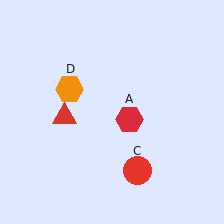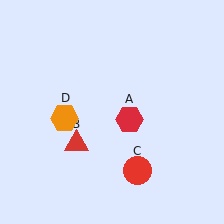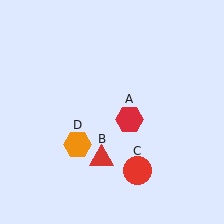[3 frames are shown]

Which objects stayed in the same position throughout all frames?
Red hexagon (object A) and red circle (object C) remained stationary.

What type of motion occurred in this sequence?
The red triangle (object B), orange hexagon (object D) rotated counterclockwise around the center of the scene.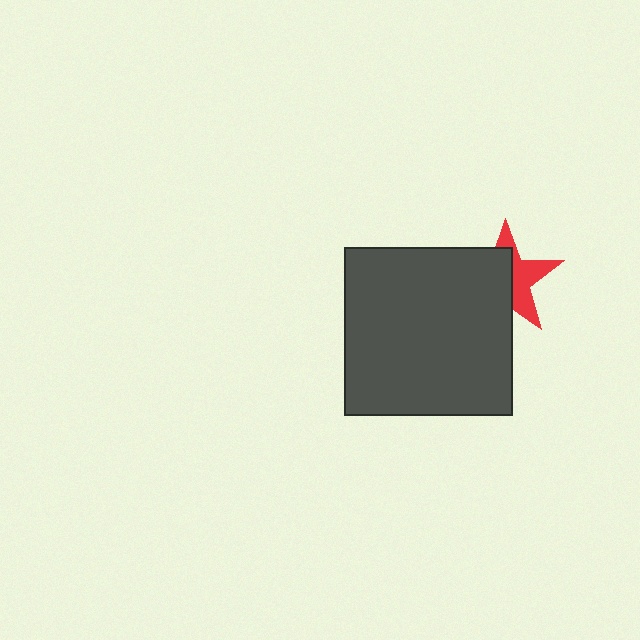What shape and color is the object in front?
The object in front is a dark gray square.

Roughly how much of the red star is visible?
A small part of it is visible (roughly 44%).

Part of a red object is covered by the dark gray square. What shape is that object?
It is a star.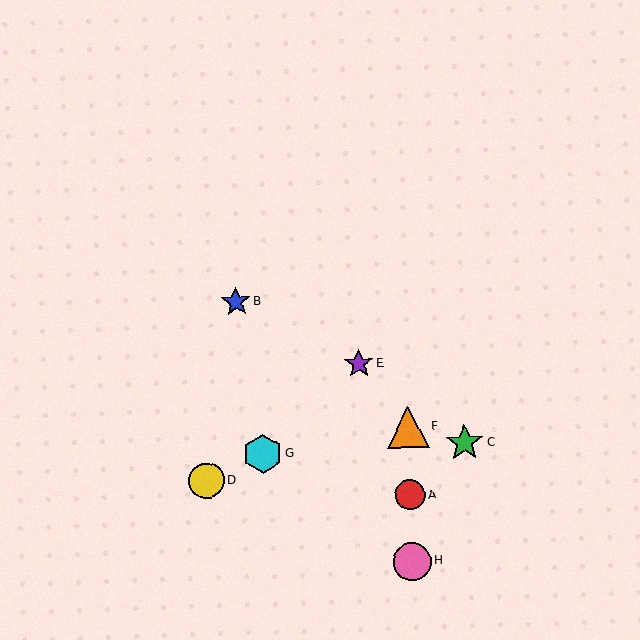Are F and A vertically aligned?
Yes, both are at x≈408.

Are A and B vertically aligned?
No, A is at x≈410 and B is at x≈236.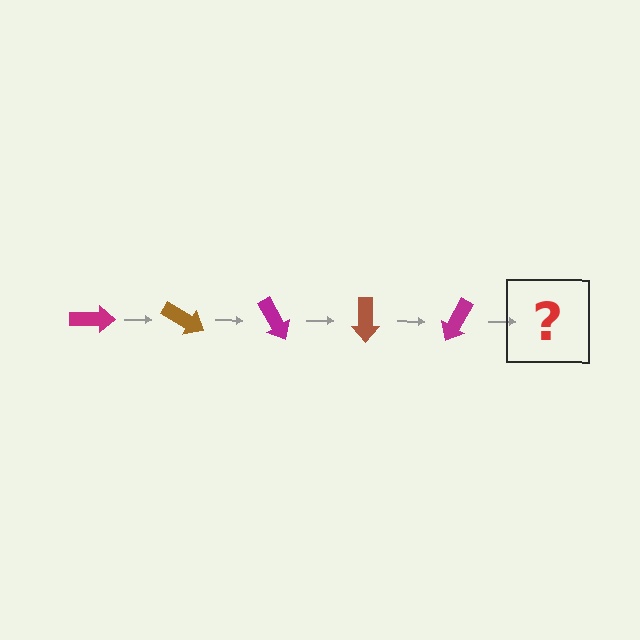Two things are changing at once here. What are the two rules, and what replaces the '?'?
The two rules are that it rotates 30 degrees each step and the color cycles through magenta and brown. The '?' should be a brown arrow, rotated 150 degrees from the start.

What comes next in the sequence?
The next element should be a brown arrow, rotated 150 degrees from the start.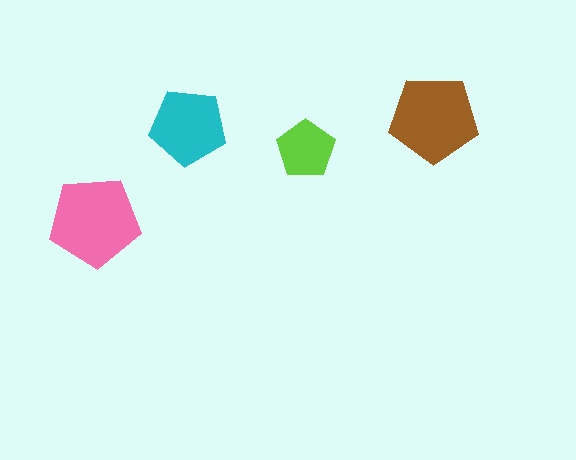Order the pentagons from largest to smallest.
the pink one, the brown one, the cyan one, the lime one.